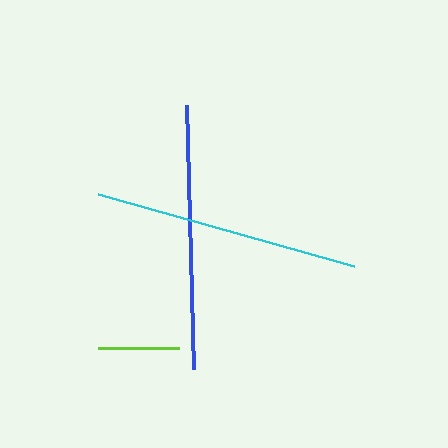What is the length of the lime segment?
The lime segment is approximately 81 pixels long.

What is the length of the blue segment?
The blue segment is approximately 264 pixels long.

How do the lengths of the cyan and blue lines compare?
The cyan and blue lines are approximately the same length.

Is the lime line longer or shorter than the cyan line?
The cyan line is longer than the lime line.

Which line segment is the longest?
The cyan line is the longest at approximately 265 pixels.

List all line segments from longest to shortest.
From longest to shortest: cyan, blue, lime.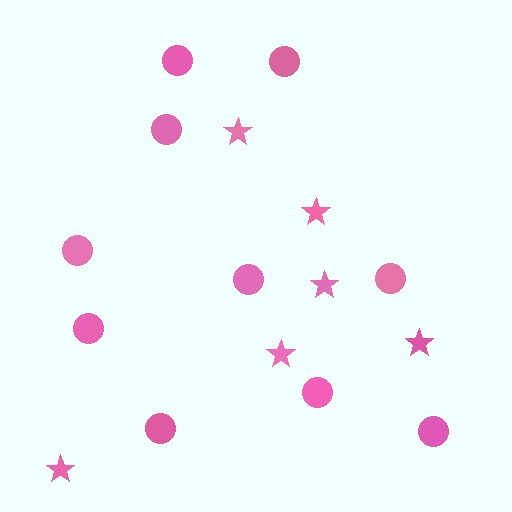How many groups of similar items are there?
There are 2 groups: one group of circles (10) and one group of stars (6).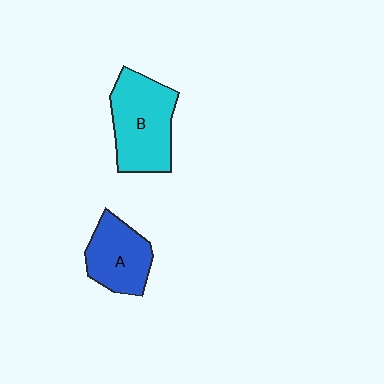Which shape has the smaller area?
Shape A (blue).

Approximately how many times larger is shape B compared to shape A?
Approximately 1.4 times.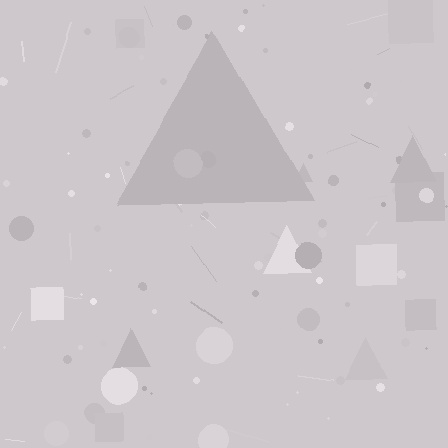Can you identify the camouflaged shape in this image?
The camouflaged shape is a triangle.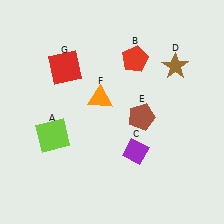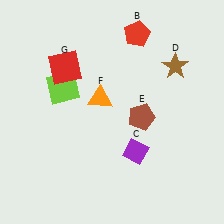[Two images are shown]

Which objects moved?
The objects that moved are: the lime square (A), the red pentagon (B).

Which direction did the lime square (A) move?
The lime square (A) moved up.